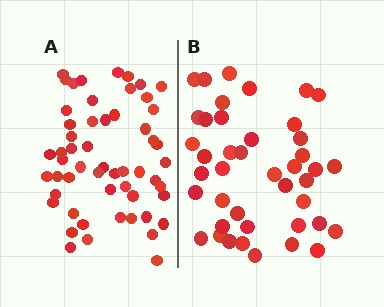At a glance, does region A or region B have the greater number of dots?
Region A (the left region) has more dots.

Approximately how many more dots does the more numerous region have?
Region A has approximately 15 more dots than region B.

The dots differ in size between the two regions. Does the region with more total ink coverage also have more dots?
No. Region B has more total ink coverage because its dots are larger, but region A actually contains more individual dots. Total area can be misleading — the number of items is what matters here.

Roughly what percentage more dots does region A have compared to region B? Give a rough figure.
About 30% more.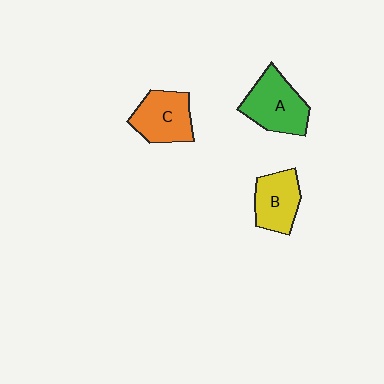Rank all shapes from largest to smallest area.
From largest to smallest: A (green), C (orange), B (yellow).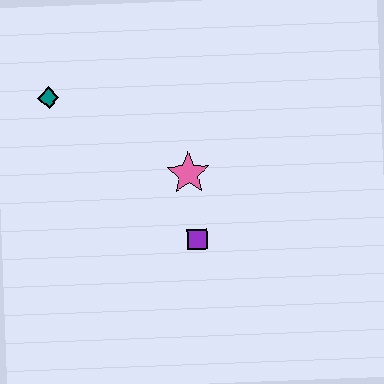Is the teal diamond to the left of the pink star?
Yes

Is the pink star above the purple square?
Yes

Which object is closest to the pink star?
The purple square is closest to the pink star.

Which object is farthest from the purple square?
The teal diamond is farthest from the purple square.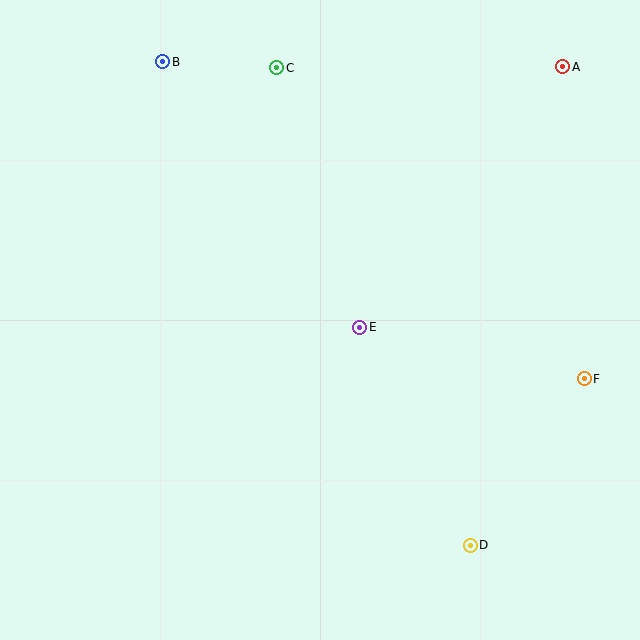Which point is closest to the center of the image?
Point E at (360, 327) is closest to the center.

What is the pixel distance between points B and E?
The distance between B and E is 331 pixels.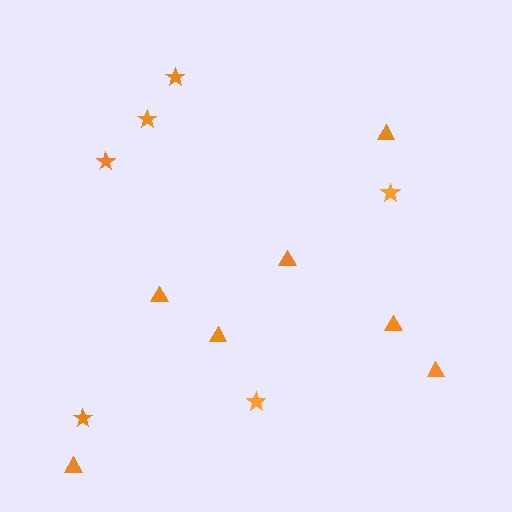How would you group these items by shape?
There are 2 groups: one group of stars (6) and one group of triangles (7).